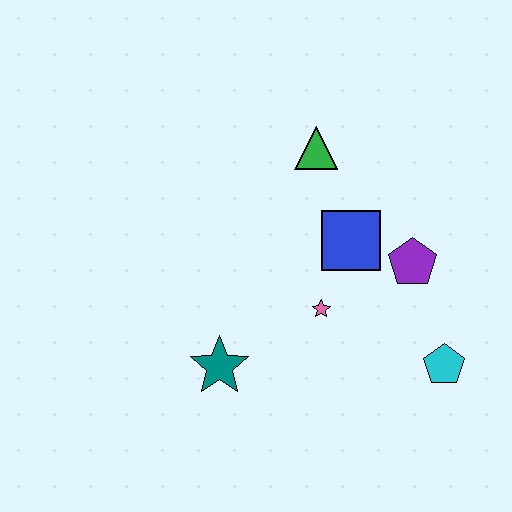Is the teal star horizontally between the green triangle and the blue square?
No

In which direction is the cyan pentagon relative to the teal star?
The cyan pentagon is to the right of the teal star.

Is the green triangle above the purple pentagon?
Yes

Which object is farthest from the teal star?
The green triangle is farthest from the teal star.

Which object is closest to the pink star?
The blue square is closest to the pink star.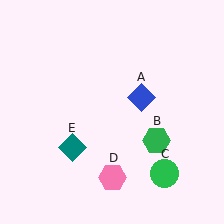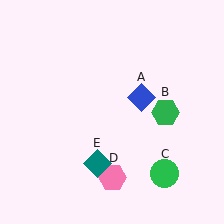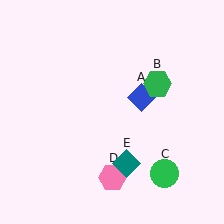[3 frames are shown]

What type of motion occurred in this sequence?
The green hexagon (object B), teal diamond (object E) rotated counterclockwise around the center of the scene.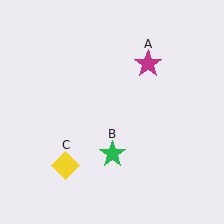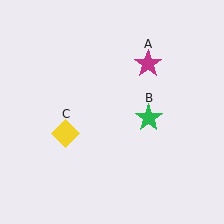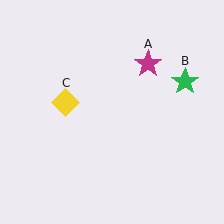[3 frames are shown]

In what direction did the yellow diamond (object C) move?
The yellow diamond (object C) moved up.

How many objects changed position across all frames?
2 objects changed position: green star (object B), yellow diamond (object C).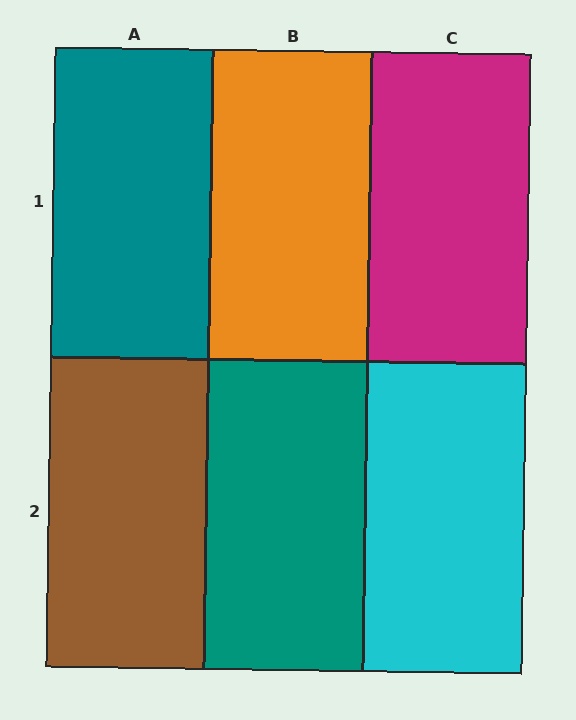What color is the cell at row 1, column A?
Teal.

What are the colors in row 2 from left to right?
Brown, teal, cyan.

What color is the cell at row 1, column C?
Magenta.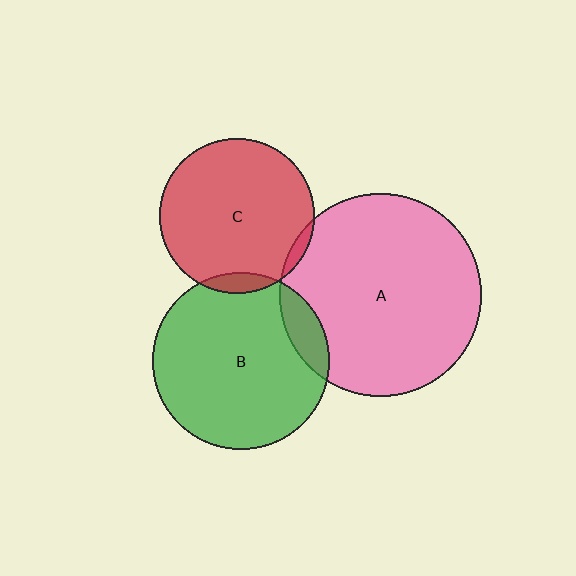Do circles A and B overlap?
Yes.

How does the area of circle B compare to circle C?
Approximately 1.3 times.